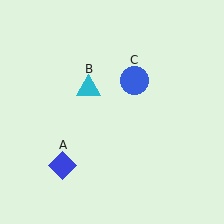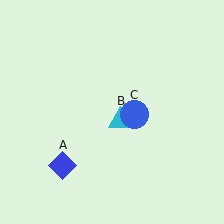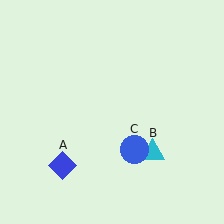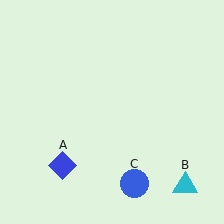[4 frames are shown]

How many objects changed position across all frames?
2 objects changed position: cyan triangle (object B), blue circle (object C).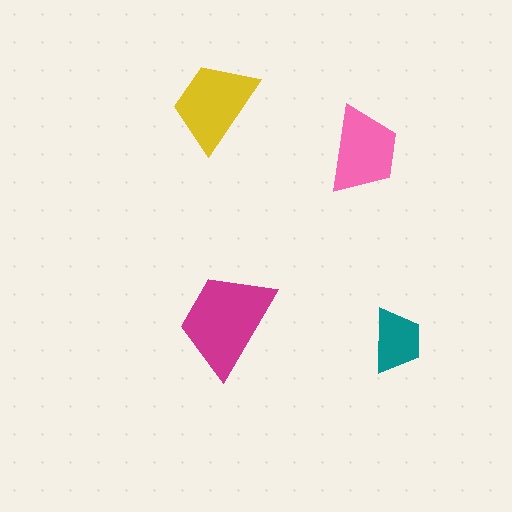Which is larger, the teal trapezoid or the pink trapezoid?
The pink one.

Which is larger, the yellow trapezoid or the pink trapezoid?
The yellow one.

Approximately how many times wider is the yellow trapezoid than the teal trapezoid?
About 1.5 times wider.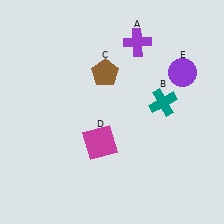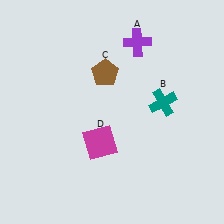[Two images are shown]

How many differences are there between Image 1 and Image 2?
There is 1 difference between the two images.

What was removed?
The purple circle (E) was removed in Image 2.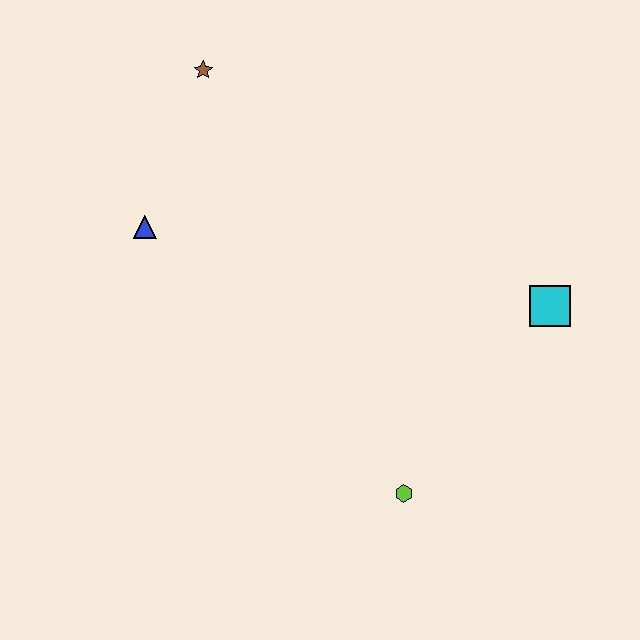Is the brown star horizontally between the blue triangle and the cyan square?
Yes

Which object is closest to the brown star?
The blue triangle is closest to the brown star.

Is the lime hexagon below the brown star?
Yes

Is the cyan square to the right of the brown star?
Yes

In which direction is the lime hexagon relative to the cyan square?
The lime hexagon is below the cyan square.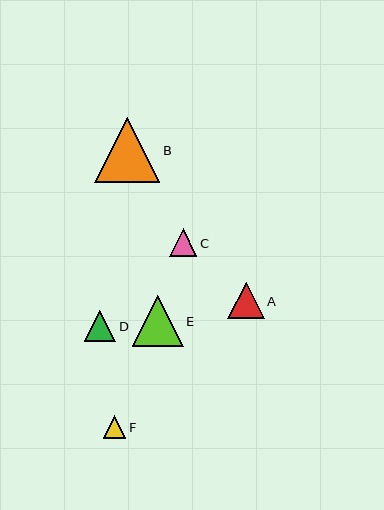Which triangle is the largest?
Triangle B is the largest with a size of approximately 65 pixels.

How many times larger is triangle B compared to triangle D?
Triangle B is approximately 2.1 times the size of triangle D.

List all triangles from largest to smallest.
From largest to smallest: B, E, A, D, C, F.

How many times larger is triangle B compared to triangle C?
Triangle B is approximately 2.4 times the size of triangle C.